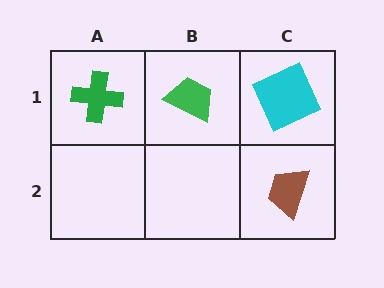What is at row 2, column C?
A brown trapezoid.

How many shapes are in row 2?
1 shape.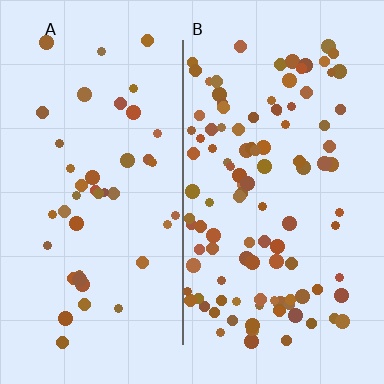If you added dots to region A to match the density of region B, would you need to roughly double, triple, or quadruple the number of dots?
Approximately triple.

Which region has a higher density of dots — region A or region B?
B (the right).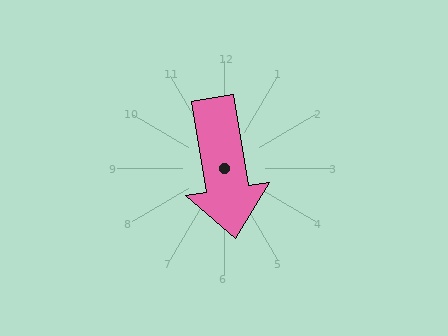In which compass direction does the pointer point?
South.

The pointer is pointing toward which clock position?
Roughly 6 o'clock.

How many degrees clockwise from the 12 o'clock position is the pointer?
Approximately 171 degrees.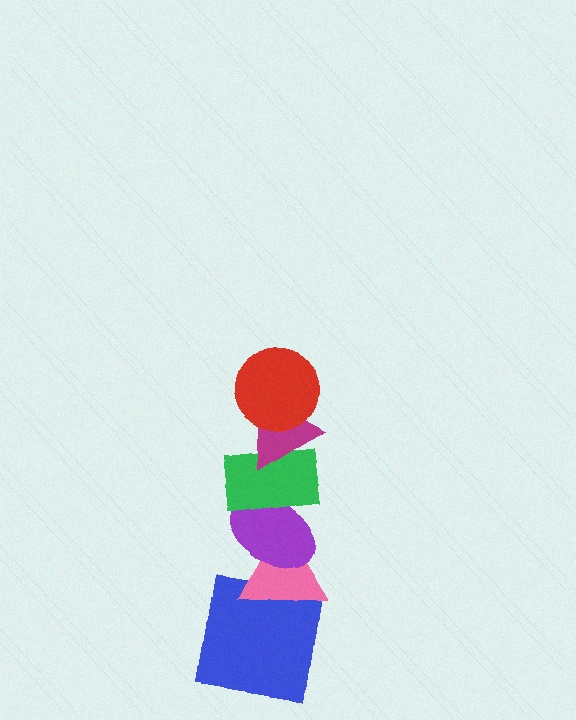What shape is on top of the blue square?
The pink triangle is on top of the blue square.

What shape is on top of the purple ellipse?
The green rectangle is on top of the purple ellipse.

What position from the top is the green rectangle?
The green rectangle is 3rd from the top.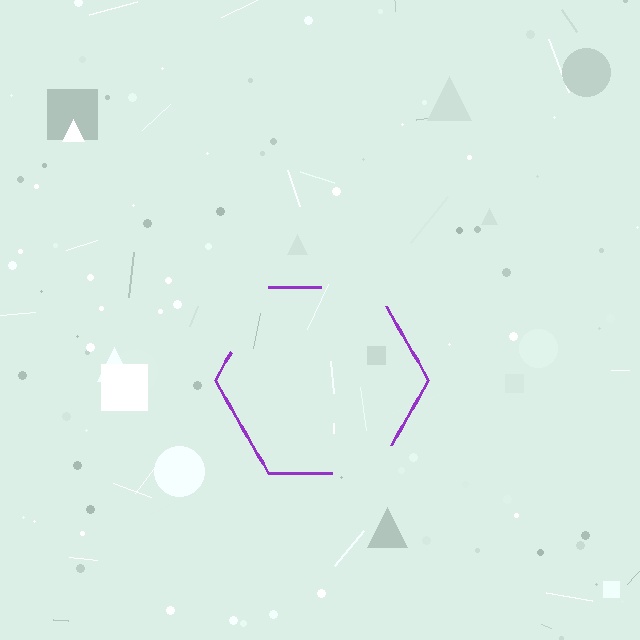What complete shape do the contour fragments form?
The contour fragments form a hexagon.